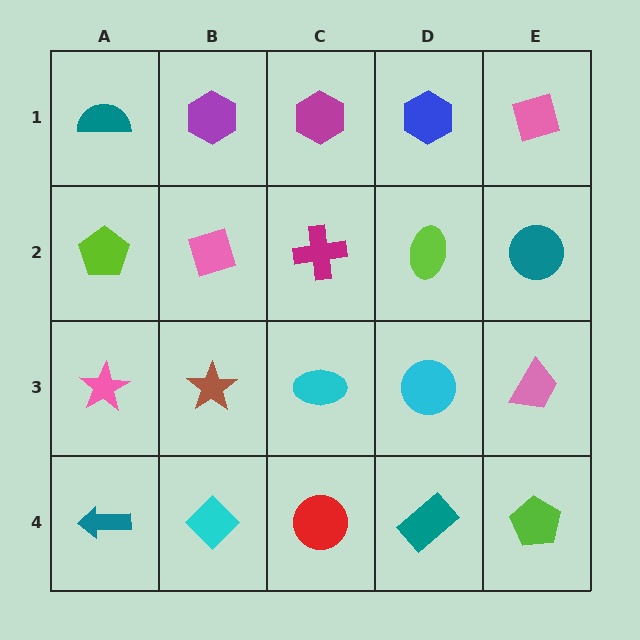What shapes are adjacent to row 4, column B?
A brown star (row 3, column B), a teal arrow (row 4, column A), a red circle (row 4, column C).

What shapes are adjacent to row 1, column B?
A pink diamond (row 2, column B), a teal semicircle (row 1, column A), a magenta hexagon (row 1, column C).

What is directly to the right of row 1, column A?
A purple hexagon.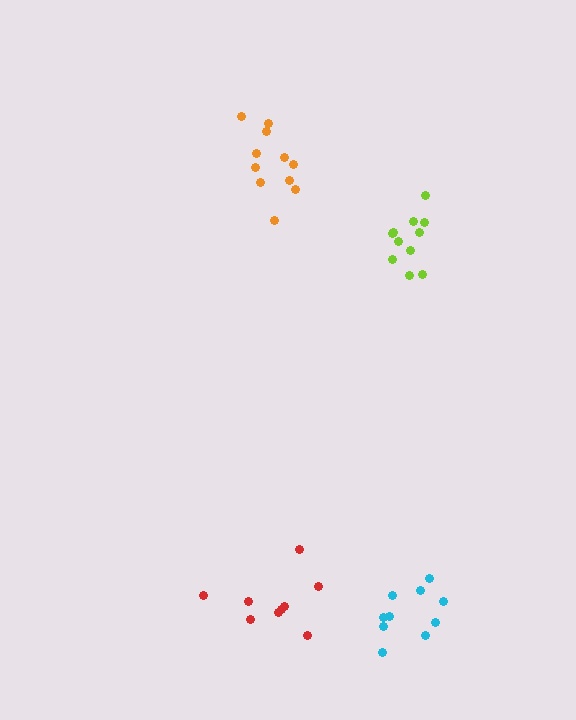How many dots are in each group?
Group 1: 10 dots, Group 2: 11 dots, Group 3: 11 dots, Group 4: 9 dots (41 total).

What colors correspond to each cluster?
The clusters are colored: cyan, lime, orange, red.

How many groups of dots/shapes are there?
There are 4 groups.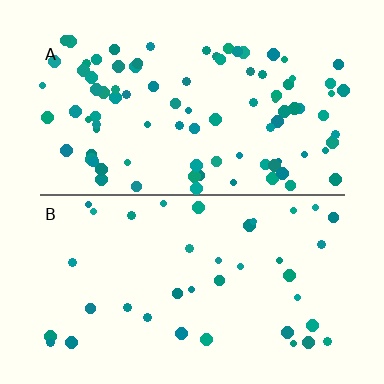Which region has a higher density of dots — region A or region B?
A (the top).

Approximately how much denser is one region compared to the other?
Approximately 2.4× — region A over region B.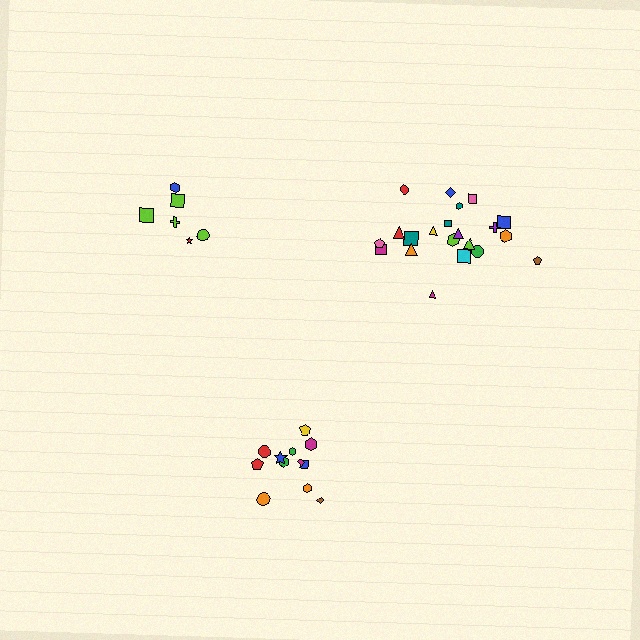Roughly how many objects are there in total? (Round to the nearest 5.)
Roughly 40 objects in total.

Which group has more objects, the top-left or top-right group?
The top-right group.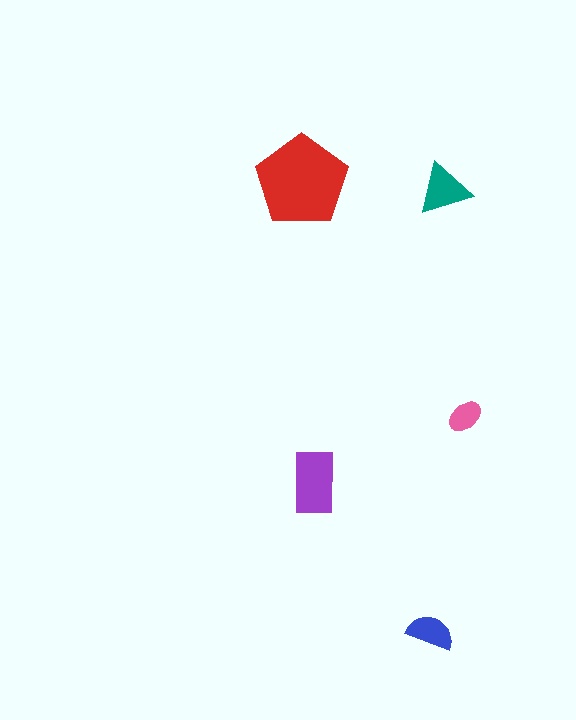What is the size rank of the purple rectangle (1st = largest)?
2nd.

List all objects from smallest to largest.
The pink ellipse, the blue semicircle, the teal triangle, the purple rectangle, the red pentagon.